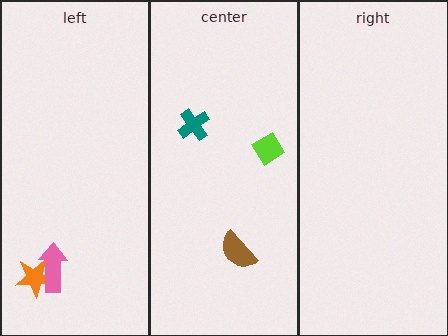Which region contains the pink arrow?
The left region.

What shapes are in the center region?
The teal cross, the lime diamond, the brown semicircle.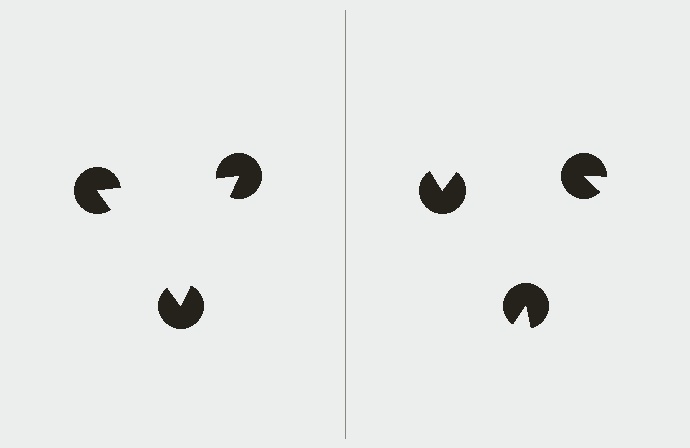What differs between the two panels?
The pac-man discs are positioned identically on both sides; only the wedge orientations differ. On the left they align to a triangle; on the right they are misaligned.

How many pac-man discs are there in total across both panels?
6 — 3 on each side.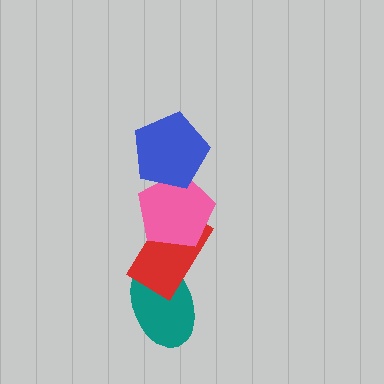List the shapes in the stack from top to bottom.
From top to bottom: the blue pentagon, the pink pentagon, the red rectangle, the teal ellipse.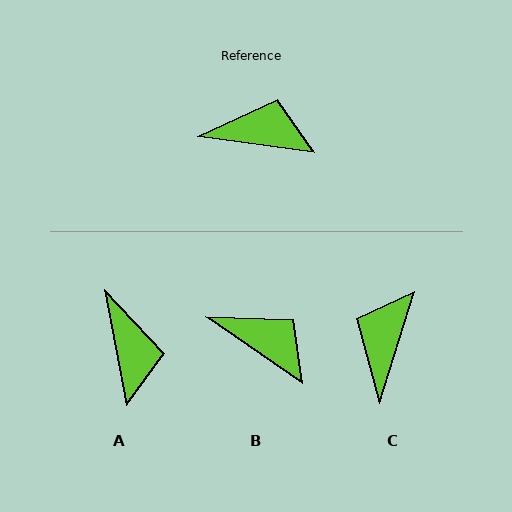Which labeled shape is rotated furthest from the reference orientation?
C, about 80 degrees away.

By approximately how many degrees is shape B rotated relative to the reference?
Approximately 27 degrees clockwise.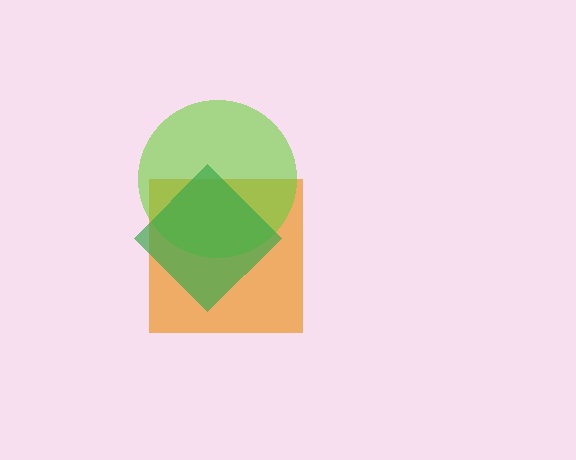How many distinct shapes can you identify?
There are 3 distinct shapes: an orange square, a lime circle, a green diamond.